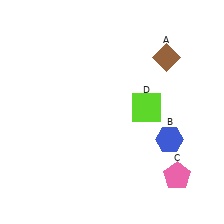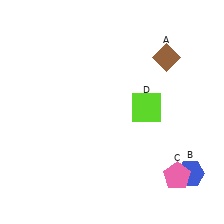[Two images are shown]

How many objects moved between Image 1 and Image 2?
1 object moved between the two images.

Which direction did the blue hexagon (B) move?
The blue hexagon (B) moved down.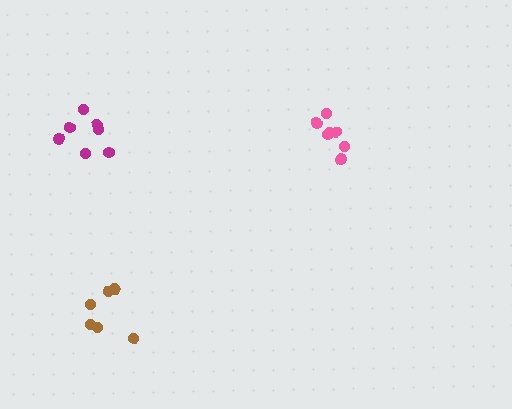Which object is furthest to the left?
The magenta cluster is leftmost.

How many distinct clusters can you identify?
There are 3 distinct clusters.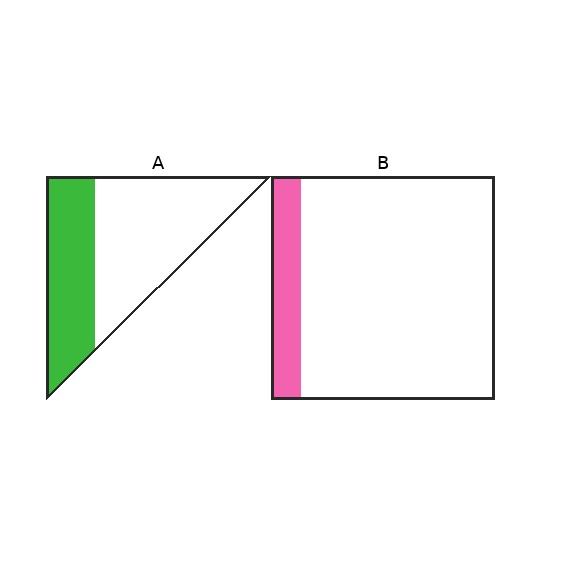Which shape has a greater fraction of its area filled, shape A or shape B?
Shape A.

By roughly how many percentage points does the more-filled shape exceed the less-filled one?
By roughly 25 percentage points (A over B).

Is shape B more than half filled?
No.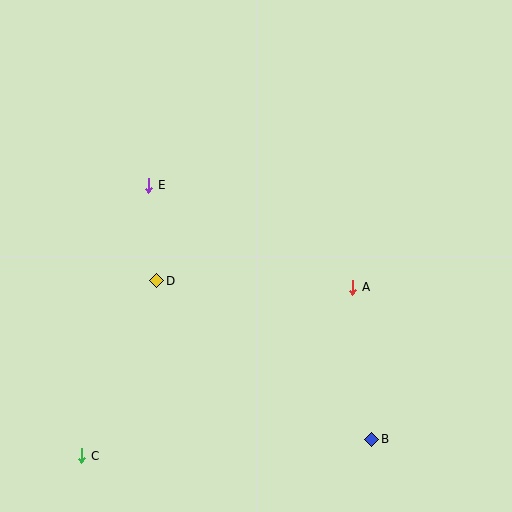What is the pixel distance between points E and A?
The distance between E and A is 228 pixels.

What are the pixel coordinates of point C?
Point C is at (82, 456).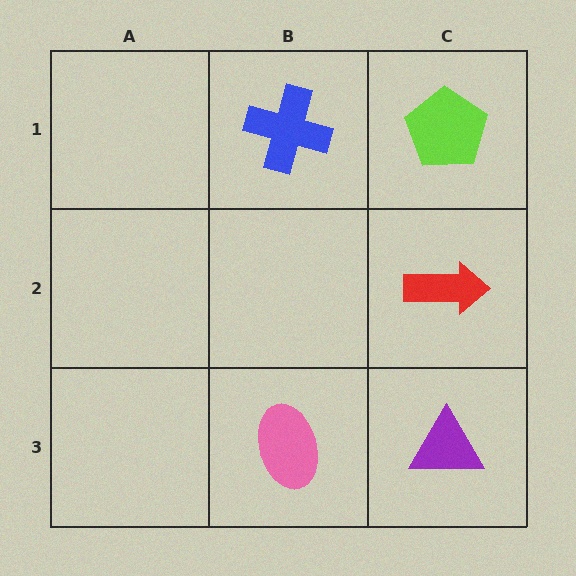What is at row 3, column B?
A pink ellipse.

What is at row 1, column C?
A lime pentagon.